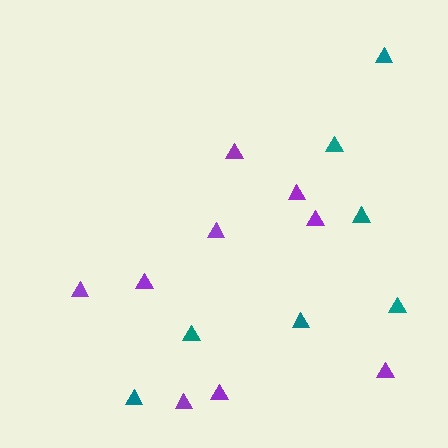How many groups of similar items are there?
There are 2 groups: one group of purple triangles (9) and one group of teal triangles (7).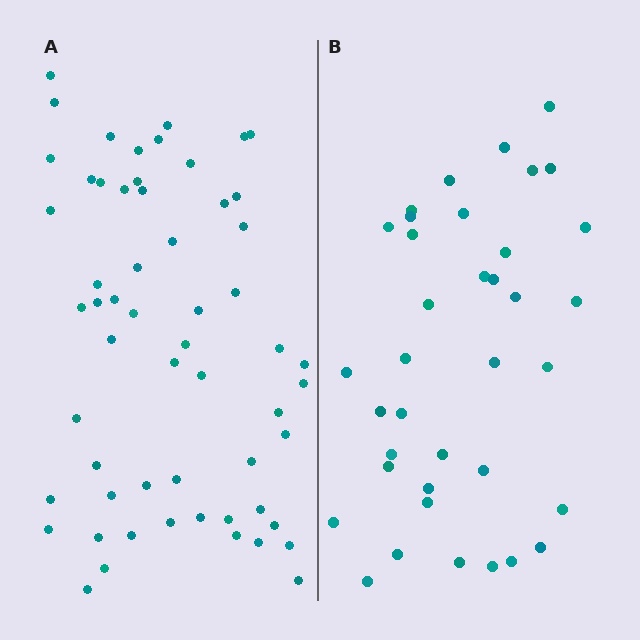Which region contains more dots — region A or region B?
Region A (the left region) has more dots.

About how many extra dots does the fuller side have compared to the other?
Region A has approximately 20 more dots than region B.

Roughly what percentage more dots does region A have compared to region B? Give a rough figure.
About 55% more.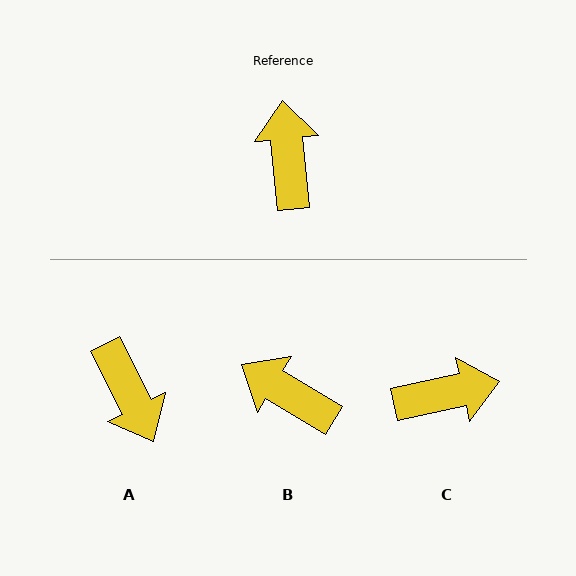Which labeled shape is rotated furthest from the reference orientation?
A, about 159 degrees away.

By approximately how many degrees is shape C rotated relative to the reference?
Approximately 83 degrees clockwise.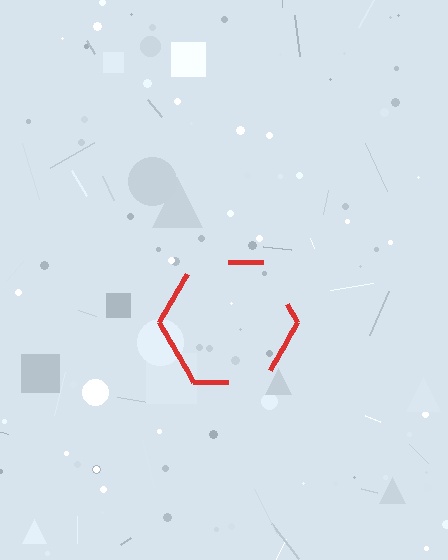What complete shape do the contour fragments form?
The contour fragments form a hexagon.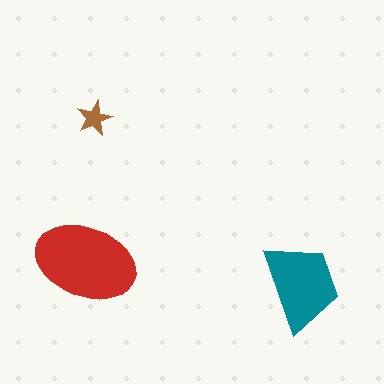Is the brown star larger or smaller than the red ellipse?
Smaller.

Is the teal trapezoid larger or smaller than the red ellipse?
Smaller.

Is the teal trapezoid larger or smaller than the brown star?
Larger.